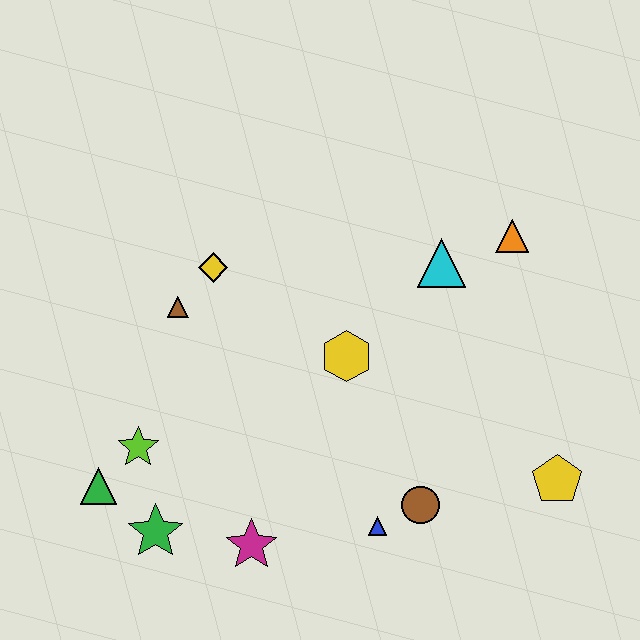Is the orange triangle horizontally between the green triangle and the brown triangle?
No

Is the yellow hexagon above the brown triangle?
No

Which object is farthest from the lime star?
The orange triangle is farthest from the lime star.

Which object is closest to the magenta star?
The green star is closest to the magenta star.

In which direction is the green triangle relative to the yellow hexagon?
The green triangle is to the left of the yellow hexagon.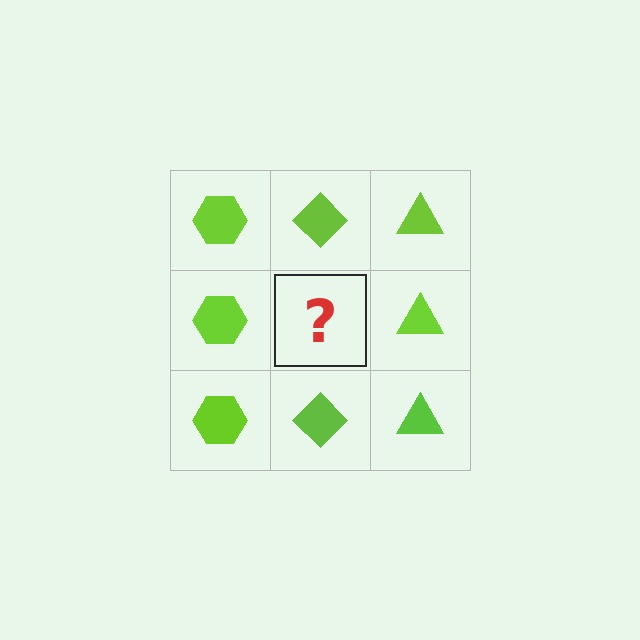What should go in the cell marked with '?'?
The missing cell should contain a lime diamond.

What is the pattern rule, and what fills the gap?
The rule is that each column has a consistent shape. The gap should be filled with a lime diamond.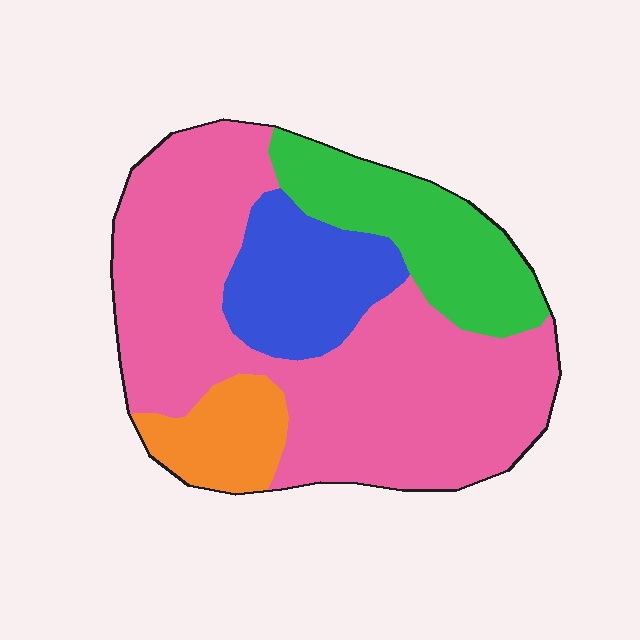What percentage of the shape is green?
Green takes up less than a quarter of the shape.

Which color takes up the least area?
Orange, at roughly 10%.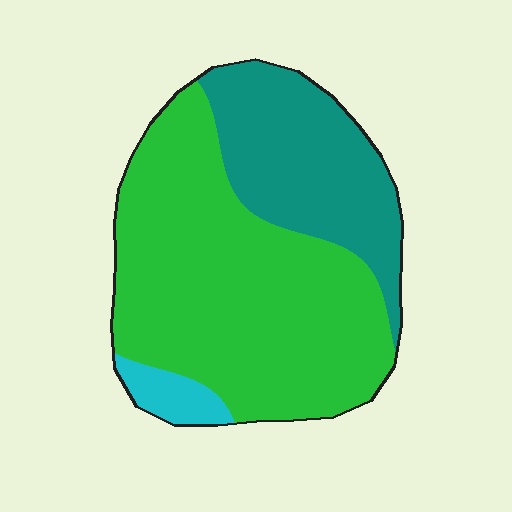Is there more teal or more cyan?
Teal.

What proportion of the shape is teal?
Teal takes up about one third (1/3) of the shape.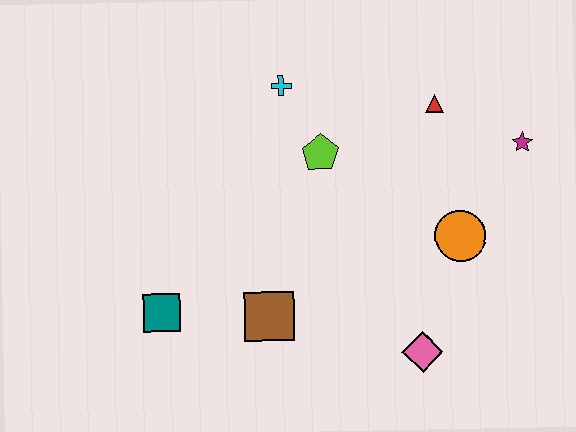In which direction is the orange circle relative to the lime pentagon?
The orange circle is to the right of the lime pentagon.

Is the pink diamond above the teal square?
No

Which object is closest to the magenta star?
The red triangle is closest to the magenta star.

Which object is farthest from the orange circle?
The teal square is farthest from the orange circle.